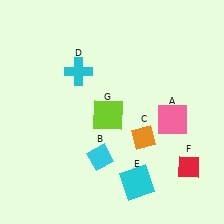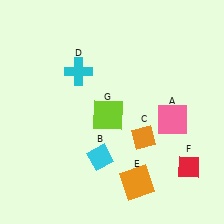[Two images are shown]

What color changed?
The square (E) changed from cyan in Image 1 to orange in Image 2.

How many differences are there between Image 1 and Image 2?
There is 1 difference between the two images.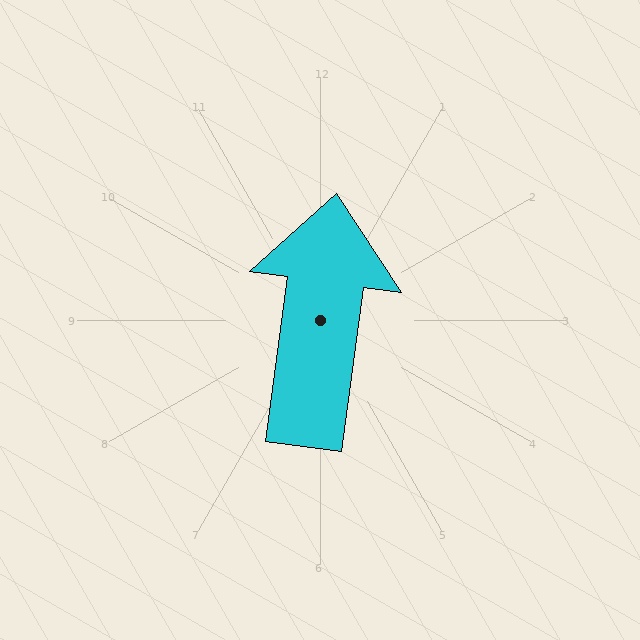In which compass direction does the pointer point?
North.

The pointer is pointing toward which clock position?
Roughly 12 o'clock.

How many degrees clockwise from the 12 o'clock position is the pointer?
Approximately 8 degrees.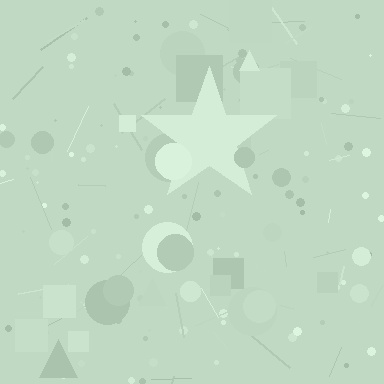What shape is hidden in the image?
A star is hidden in the image.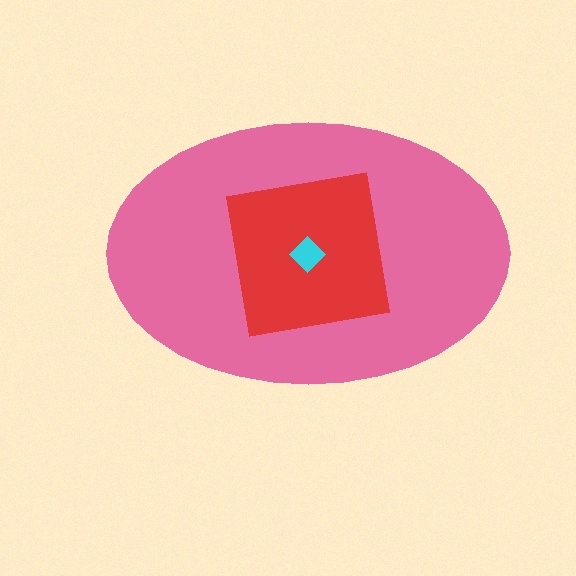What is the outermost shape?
The pink ellipse.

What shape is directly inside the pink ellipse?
The red square.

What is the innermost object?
The cyan diamond.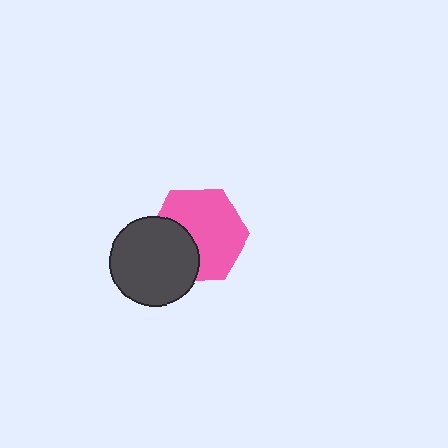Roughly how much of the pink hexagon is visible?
Most of it is visible (roughly 67%).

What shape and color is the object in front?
The object in front is a dark gray circle.